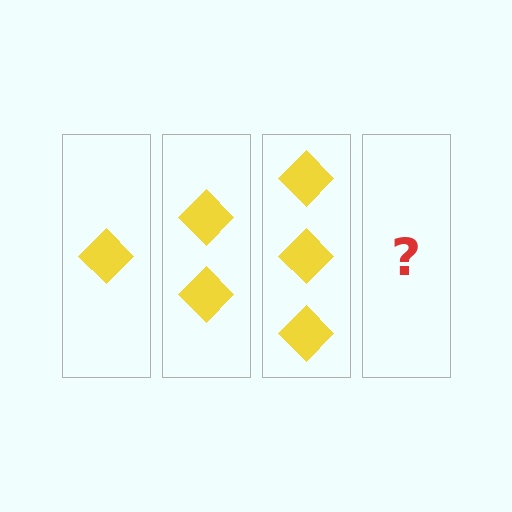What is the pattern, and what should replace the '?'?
The pattern is that each step adds one more diamond. The '?' should be 4 diamonds.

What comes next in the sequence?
The next element should be 4 diamonds.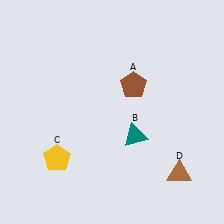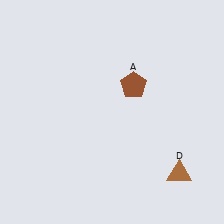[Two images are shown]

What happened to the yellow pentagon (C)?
The yellow pentagon (C) was removed in Image 2. It was in the bottom-left area of Image 1.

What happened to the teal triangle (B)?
The teal triangle (B) was removed in Image 2. It was in the bottom-right area of Image 1.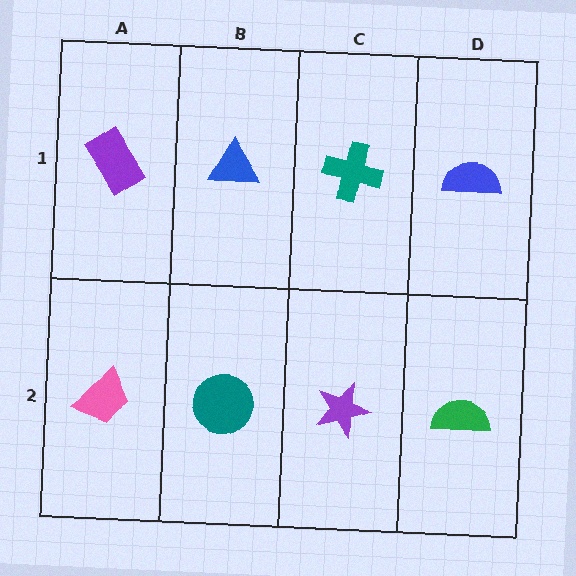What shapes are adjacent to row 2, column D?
A blue semicircle (row 1, column D), a purple star (row 2, column C).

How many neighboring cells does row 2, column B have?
3.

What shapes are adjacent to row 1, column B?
A teal circle (row 2, column B), a purple rectangle (row 1, column A), a teal cross (row 1, column C).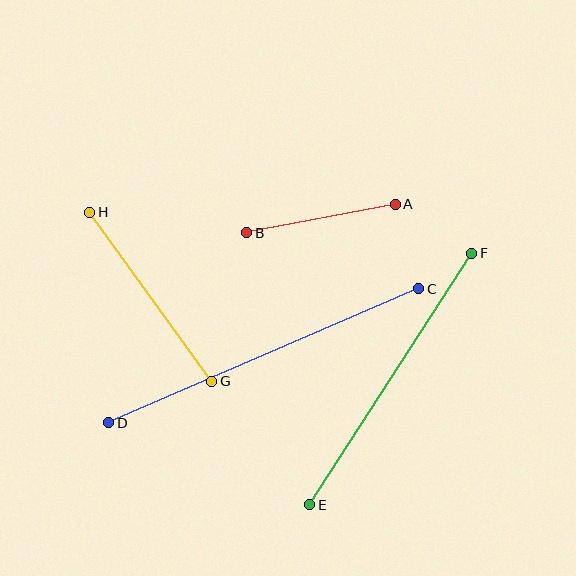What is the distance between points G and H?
The distance is approximately 209 pixels.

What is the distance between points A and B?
The distance is approximately 151 pixels.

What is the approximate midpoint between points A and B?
The midpoint is at approximately (321, 219) pixels.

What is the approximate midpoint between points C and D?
The midpoint is at approximately (264, 356) pixels.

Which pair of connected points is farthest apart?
Points C and D are farthest apart.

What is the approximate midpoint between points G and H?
The midpoint is at approximately (151, 297) pixels.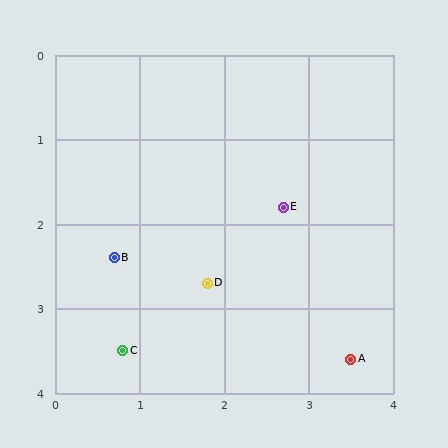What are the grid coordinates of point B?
Point B is at approximately (0.7, 2.4).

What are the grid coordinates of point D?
Point D is at approximately (1.8, 2.7).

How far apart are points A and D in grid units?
Points A and D are about 1.9 grid units apart.